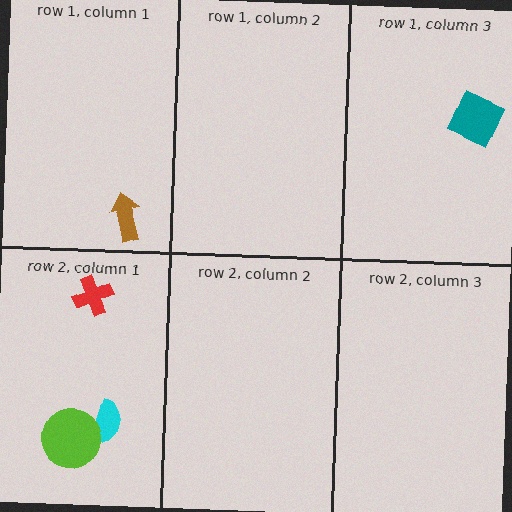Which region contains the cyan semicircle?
The row 2, column 1 region.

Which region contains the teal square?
The row 1, column 3 region.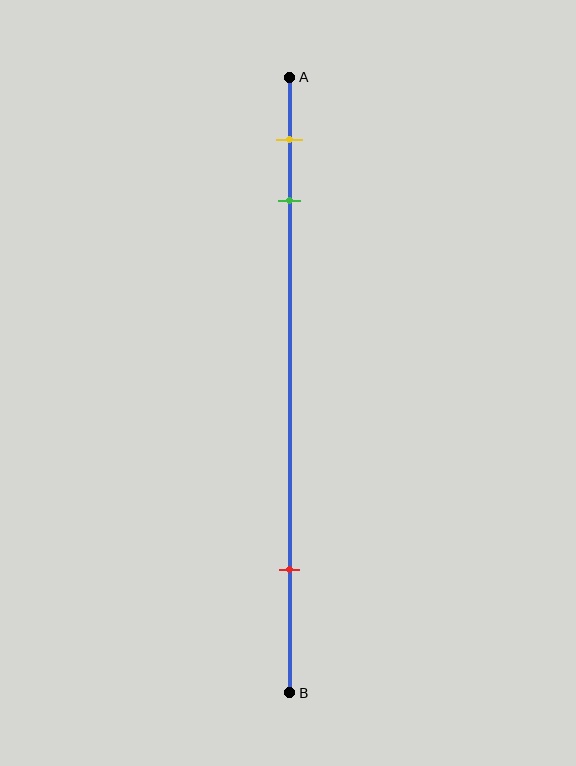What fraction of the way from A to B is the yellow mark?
The yellow mark is approximately 10% (0.1) of the way from A to B.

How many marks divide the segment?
There are 3 marks dividing the segment.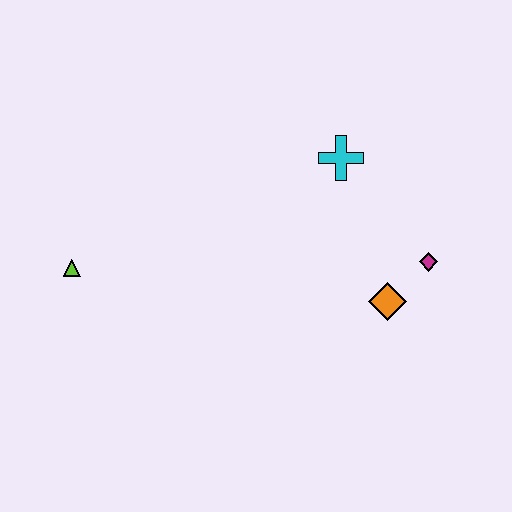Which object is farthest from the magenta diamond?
The lime triangle is farthest from the magenta diamond.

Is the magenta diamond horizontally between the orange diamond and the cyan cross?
No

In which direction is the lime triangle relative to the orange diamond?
The lime triangle is to the left of the orange diamond.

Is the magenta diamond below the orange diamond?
No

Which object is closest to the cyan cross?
The magenta diamond is closest to the cyan cross.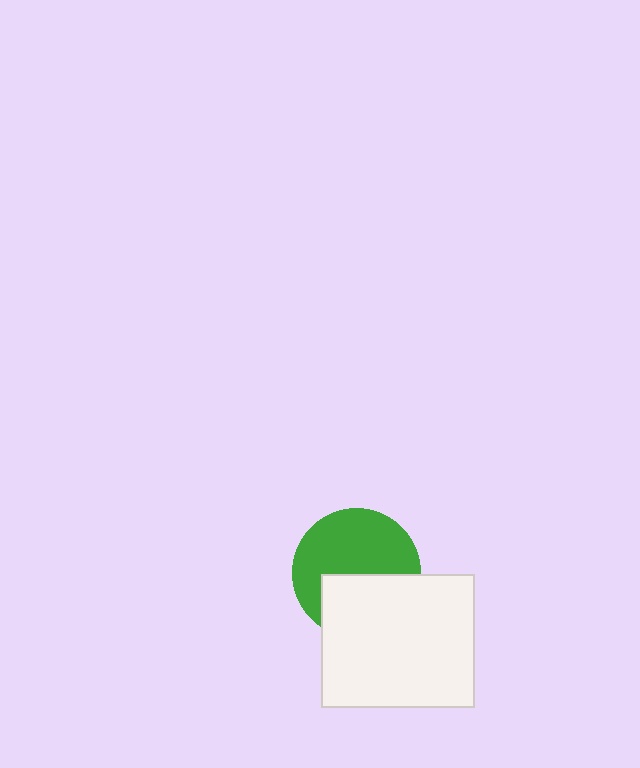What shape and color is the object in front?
The object in front is a white rectangle.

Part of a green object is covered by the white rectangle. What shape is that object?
It is a circle.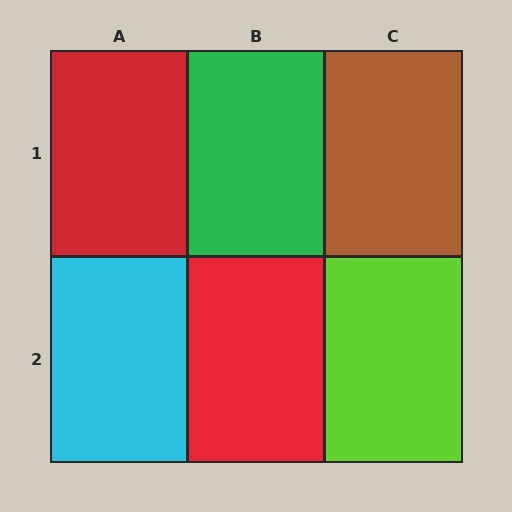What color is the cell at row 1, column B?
Green.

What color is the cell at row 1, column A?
Red.